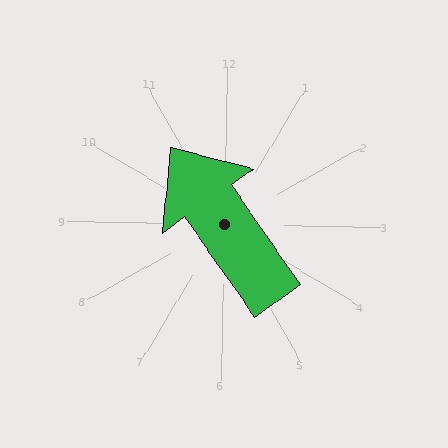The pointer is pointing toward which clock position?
Roughly 11 o'clock.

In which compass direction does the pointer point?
Northwest.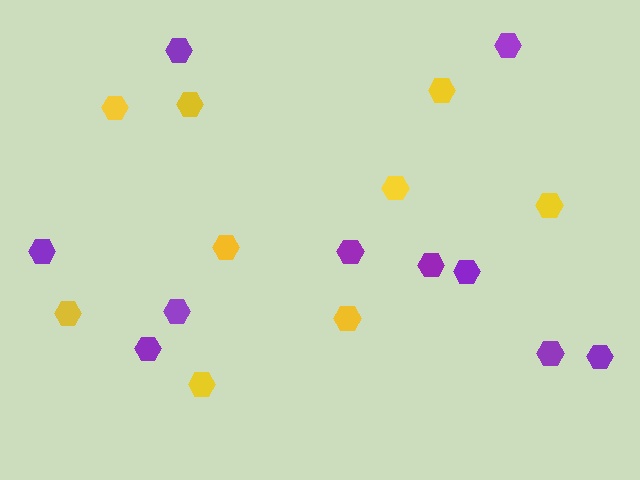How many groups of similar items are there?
There are 2 groups: one group of purple hexagons (10) and one group of yellow hexagons (9).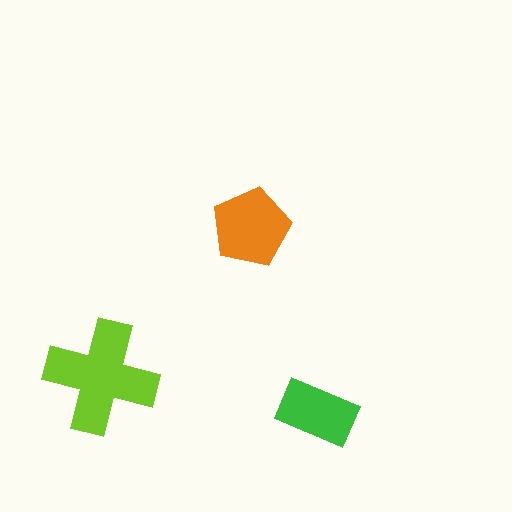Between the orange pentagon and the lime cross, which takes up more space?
The lime cross.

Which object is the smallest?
The green rectangle.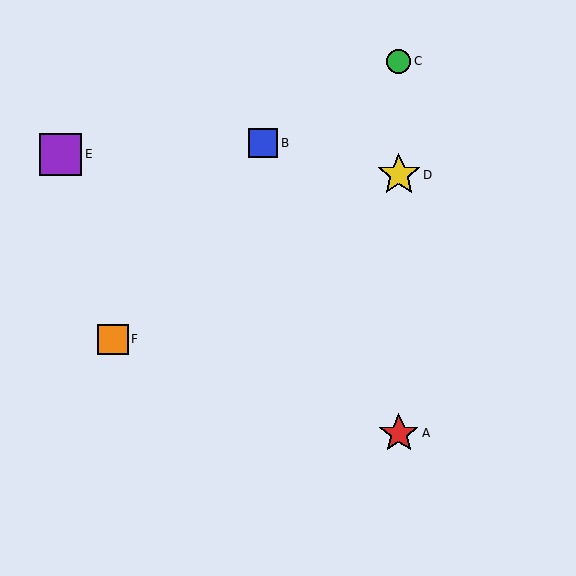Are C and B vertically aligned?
No, C is at x≈399 and B is at x≈263.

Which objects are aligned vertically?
Objects A, C, D are aligned vertically.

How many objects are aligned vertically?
3 objects (A, C, D) are aligned vertically.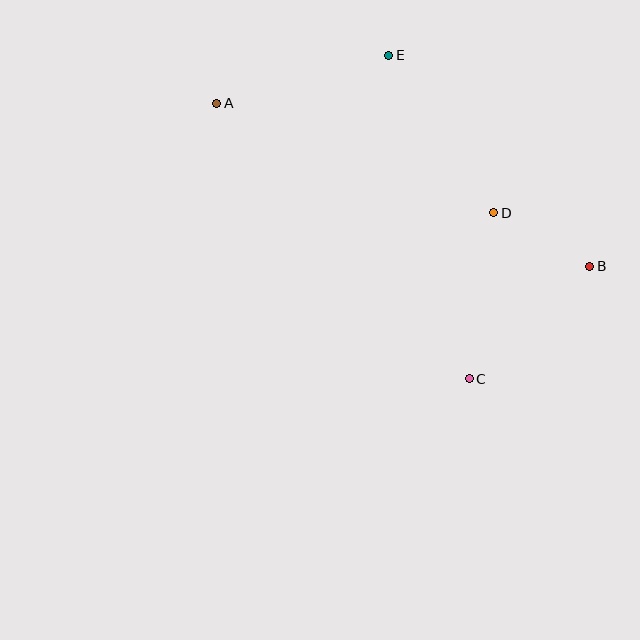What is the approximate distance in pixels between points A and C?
The distance between A and C is approximately 374 pixels.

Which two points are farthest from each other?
Points A and B are farthest from each other.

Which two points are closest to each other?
Points B and D are closest to each other.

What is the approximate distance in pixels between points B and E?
The distance between B and E is approximately 291 pixels.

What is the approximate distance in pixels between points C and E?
The distance between C and E is approximately 333 pixels.